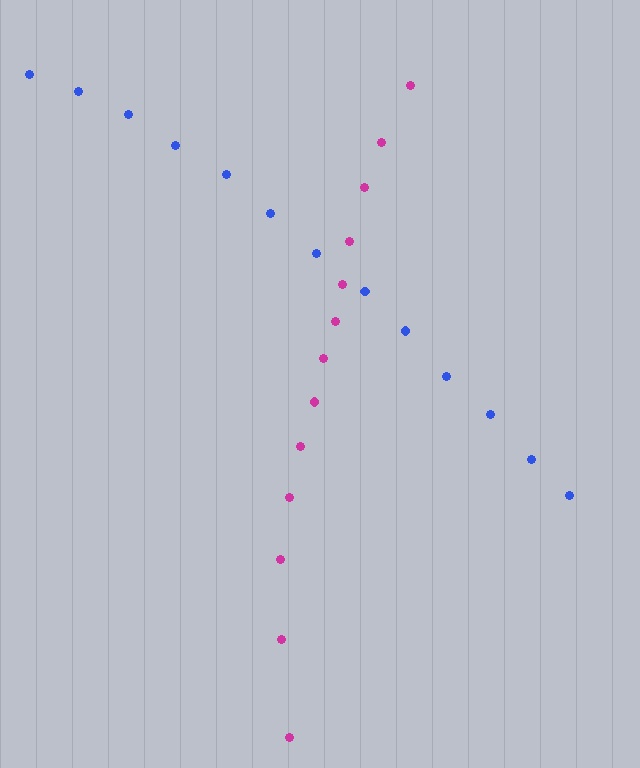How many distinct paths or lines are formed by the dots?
There are 2 distinct paths.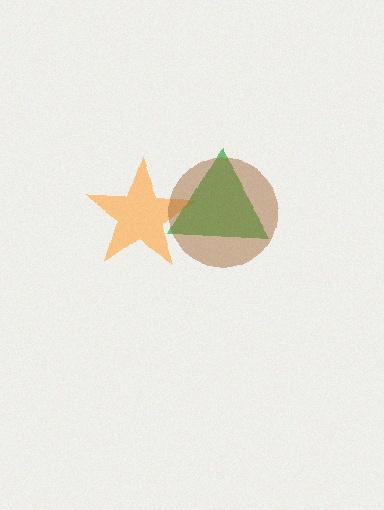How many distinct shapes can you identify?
There are 3 distinct shapes: an orange star, a green triangle, a brown circle.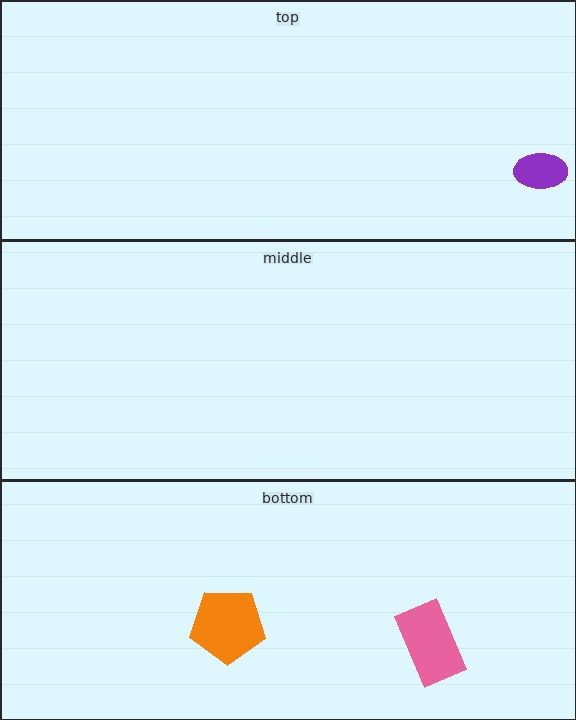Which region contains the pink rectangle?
The bottom region.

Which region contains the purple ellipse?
The top region.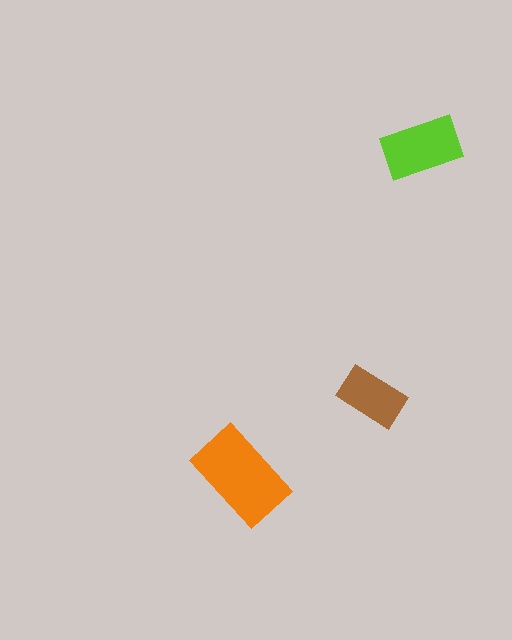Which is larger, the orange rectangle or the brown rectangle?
The orange one.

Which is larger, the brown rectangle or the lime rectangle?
The lime one.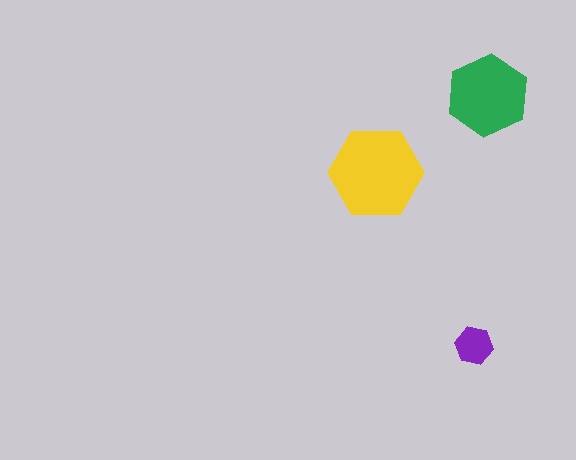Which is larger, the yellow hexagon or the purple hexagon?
The yellow one.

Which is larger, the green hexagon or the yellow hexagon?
The yellow one.